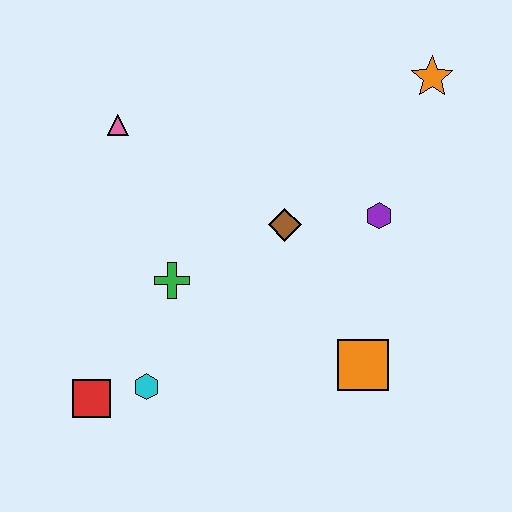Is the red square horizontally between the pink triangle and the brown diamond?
No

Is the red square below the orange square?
Yes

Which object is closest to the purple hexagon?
The brown diamond is closest to the purple hexagon.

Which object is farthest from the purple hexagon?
The red square is farthest from the purple hexagon.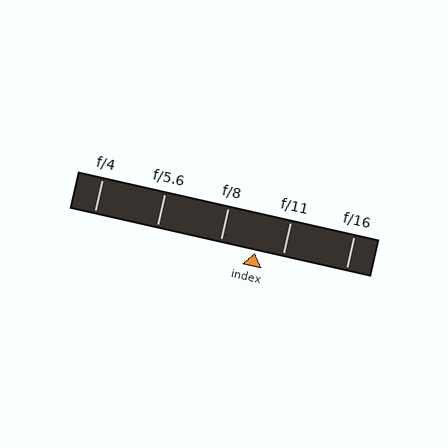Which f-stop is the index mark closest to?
The index mark is closest to f/11.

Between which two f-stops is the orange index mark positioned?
The index mark is between f/8 and f/11.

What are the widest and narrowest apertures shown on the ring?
The widest aperture shown is f/4 and the narrowest is f/16.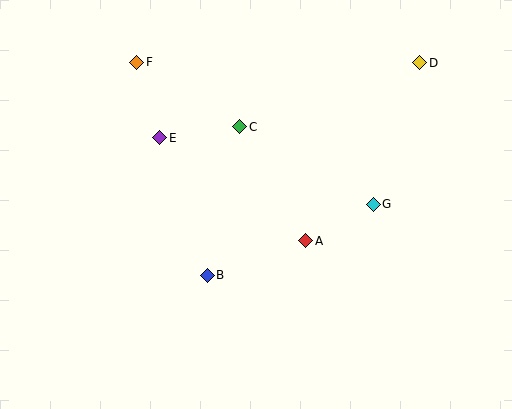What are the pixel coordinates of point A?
Point A is at (306, 241).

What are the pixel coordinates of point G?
Point G is at (373, 204).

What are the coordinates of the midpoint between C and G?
The midpoint between C and G is at (306, 165).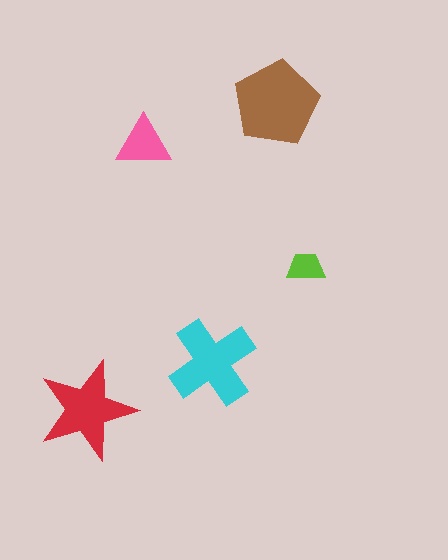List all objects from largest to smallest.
The brown pentagon, the cyan cross, the red star, the pink triangle, the lime trapezoid.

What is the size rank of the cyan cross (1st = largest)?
2nd.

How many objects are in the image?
There are 5 objects in the image.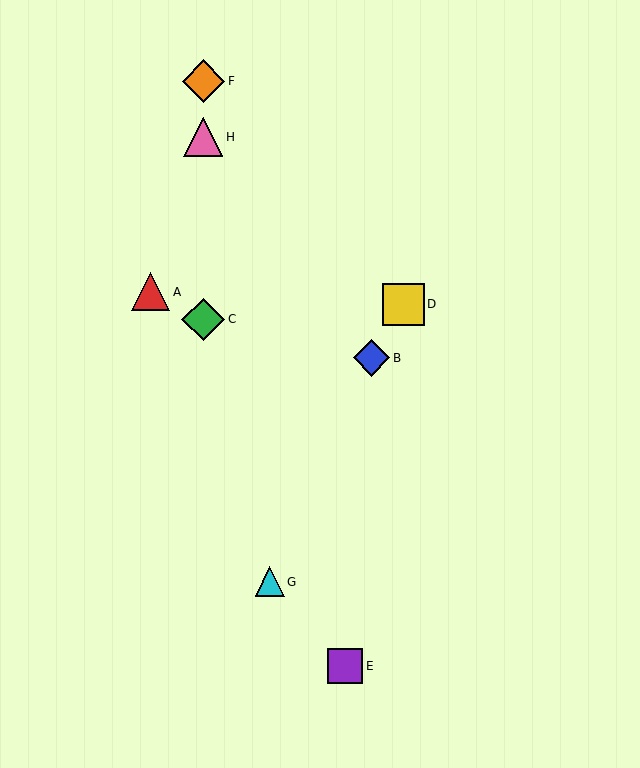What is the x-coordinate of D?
Object D is at x≈403.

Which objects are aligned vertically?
Objects C, F, H are aligned vertically.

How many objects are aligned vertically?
3 objects (C, F, H) are aligned vertically.